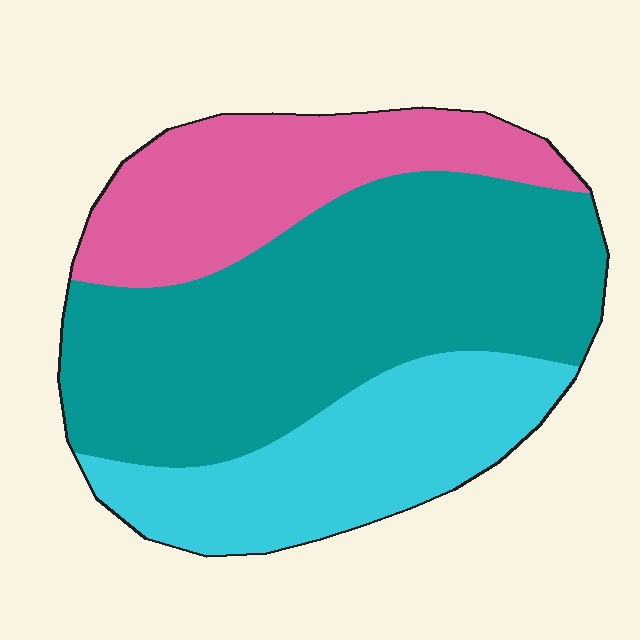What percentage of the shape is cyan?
Cyan covers 25% of the shape.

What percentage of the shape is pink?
Pink takes up less than a quarter of the shape.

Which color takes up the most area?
Teal, at roughly 50%.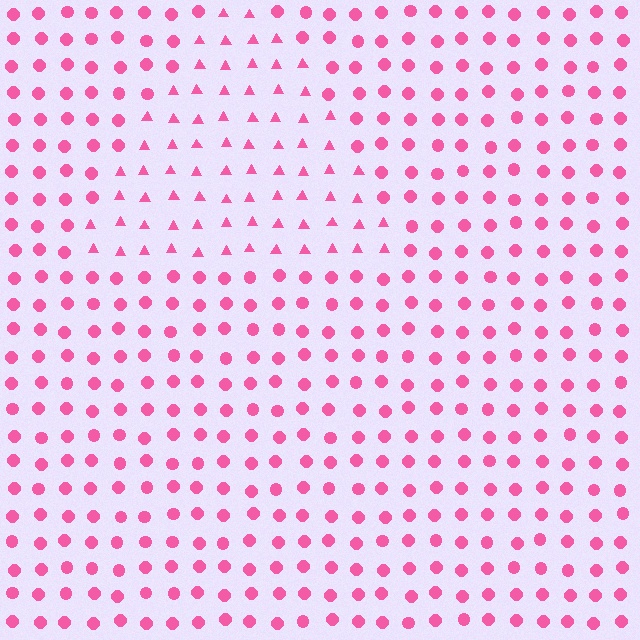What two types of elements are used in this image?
The image uses triangles inside the triangle region and circles outside it.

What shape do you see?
I see a triangle.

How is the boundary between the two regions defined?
The boundary is defined by a change in element shape: triangles inside vs. circles outside. All elements share the same color and spacing.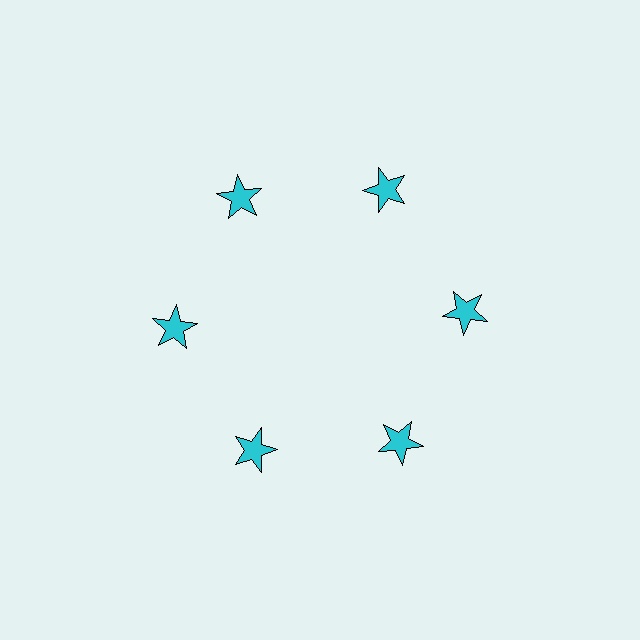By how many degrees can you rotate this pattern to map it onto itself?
The pattern maps onto itself every 60 degrees of rotation.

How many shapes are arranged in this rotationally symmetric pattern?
There are 6 shapes, arranged in 6 groups of 1.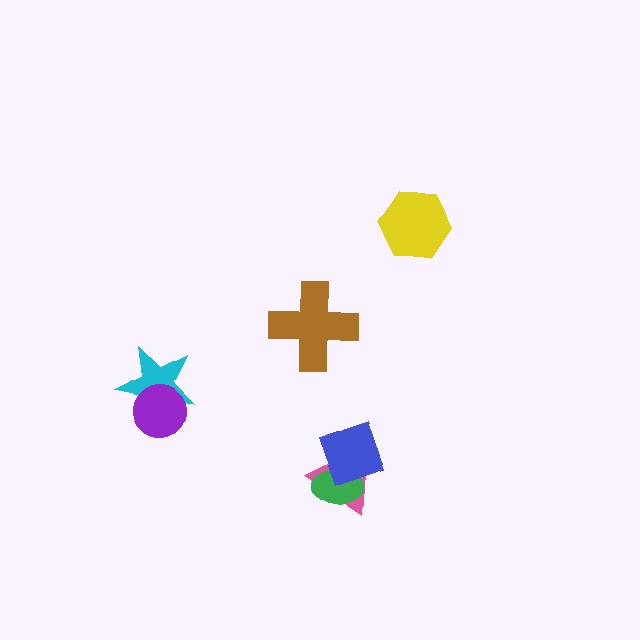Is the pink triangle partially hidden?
Yes, it is partially covered by another shape.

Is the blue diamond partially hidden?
No, no other shape covers it.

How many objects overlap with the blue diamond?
2 objects overlap with the blue diamond.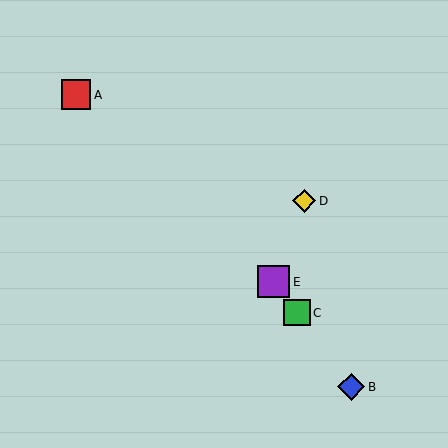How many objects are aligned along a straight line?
3 objects (B, C, E) are aligned along a straight line.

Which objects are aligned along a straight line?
Objects B, C, E are aligned along a straight line.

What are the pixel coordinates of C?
Object C is at (297, 313).